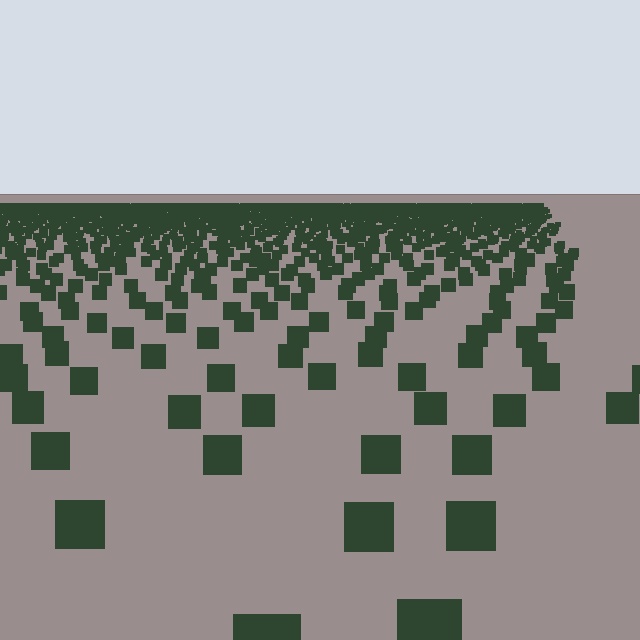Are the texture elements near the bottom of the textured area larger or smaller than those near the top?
Larger. Near the bottom, elements are closer to the viewer and appear at a bigger on-screen size.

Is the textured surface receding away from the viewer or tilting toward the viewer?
The surface is receding away from the viewer. Texture elements get smaller and denser toward the top.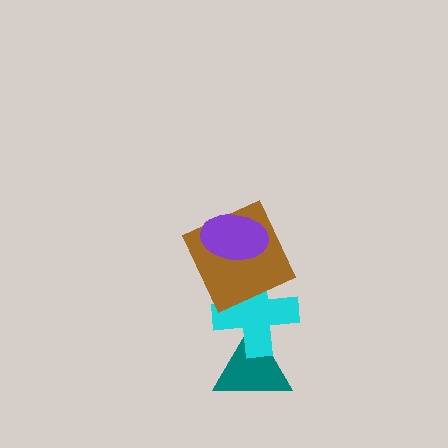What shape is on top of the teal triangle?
The cyan cross is on top of the teal triangle.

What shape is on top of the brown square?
The purple ellipse is on top of the brown square.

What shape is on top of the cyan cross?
The brown square is on top of the cyan cross.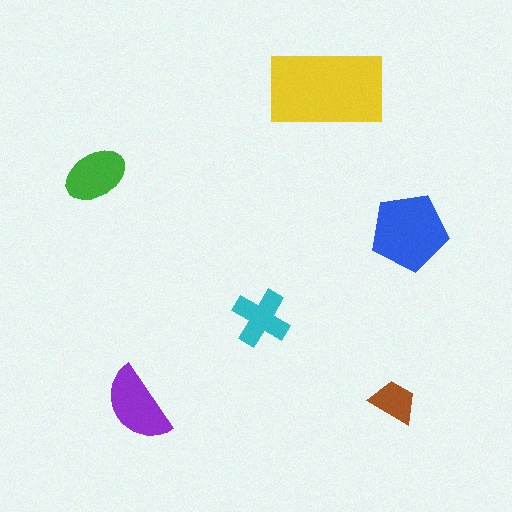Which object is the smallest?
The brown trapezoid.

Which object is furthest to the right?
The blue pentagon is rightmost.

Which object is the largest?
The yellow rectangle.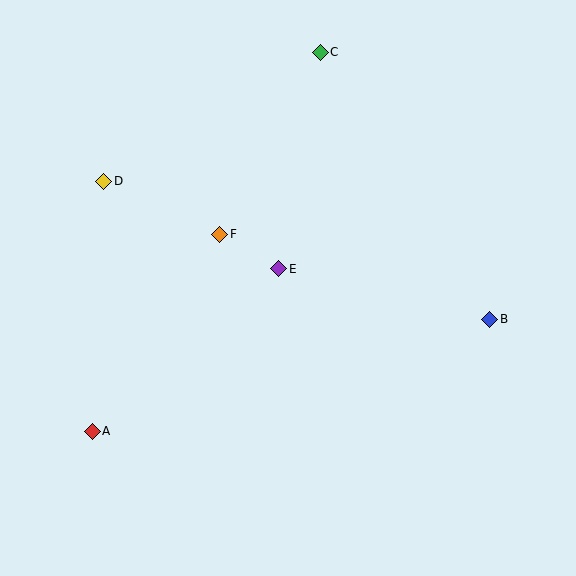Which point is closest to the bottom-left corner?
Point A is closest to the bottom-left corner.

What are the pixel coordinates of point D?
Point D is at (104, 181).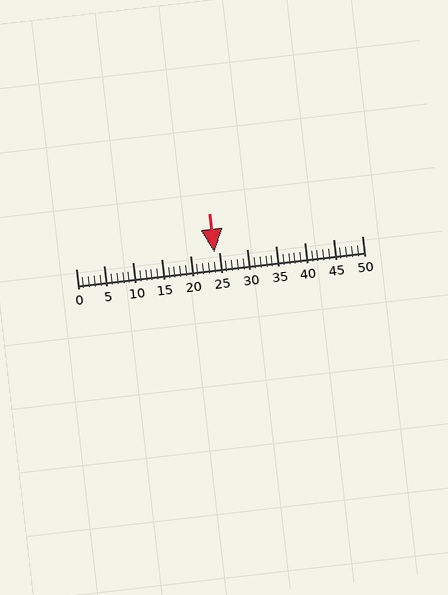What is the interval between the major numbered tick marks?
The major tick marks are spaced 5 units apart.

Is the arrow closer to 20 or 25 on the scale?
The arrow is closer to 25.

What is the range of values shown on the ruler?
The ruler shows values from 0 to 50.